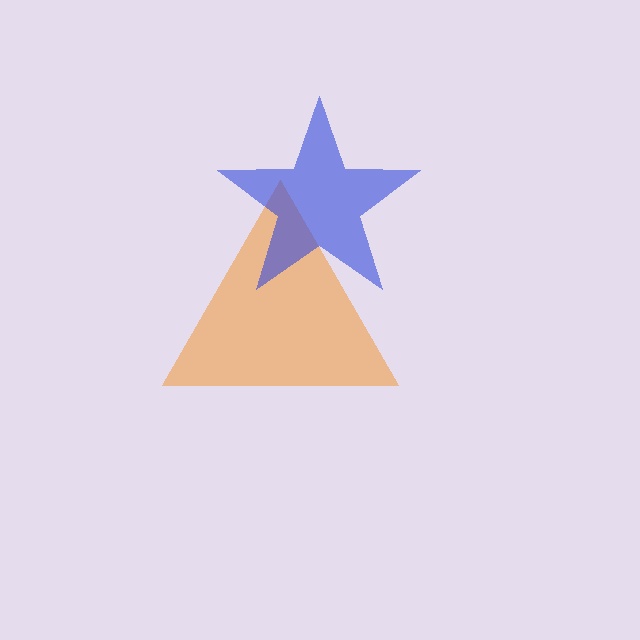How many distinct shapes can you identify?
There are 2 distinct shapes: an orange triangle, a blue star.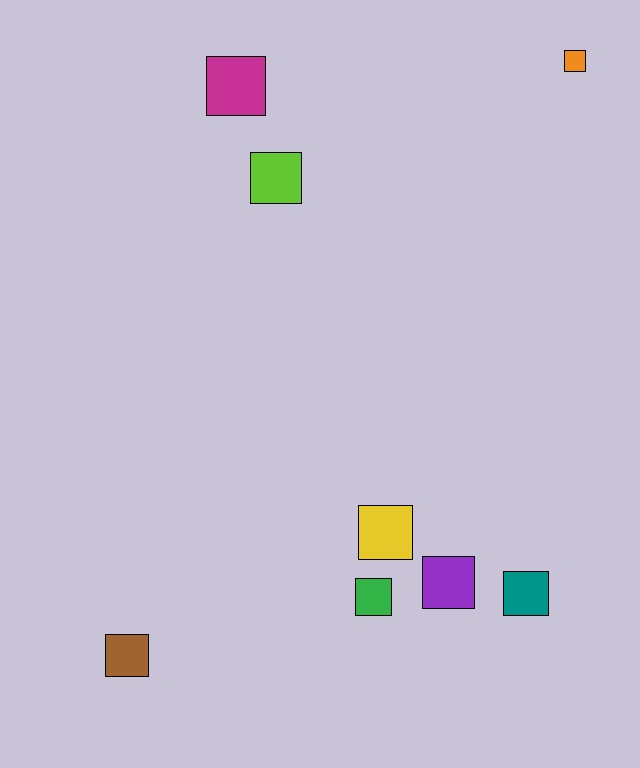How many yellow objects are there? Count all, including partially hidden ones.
There is 1 yellow object.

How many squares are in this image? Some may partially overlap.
There are 8 squares.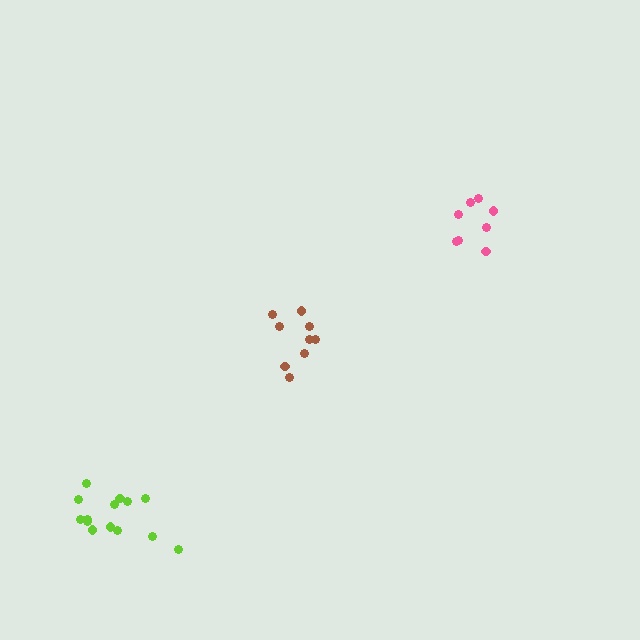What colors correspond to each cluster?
The clusters are colored: brown, pink, lime.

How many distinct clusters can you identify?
There are 3 distinct clusters.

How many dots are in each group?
Group 1: 9 dots, Group 2: 8 dots, Group 3: 14 dots (31 total).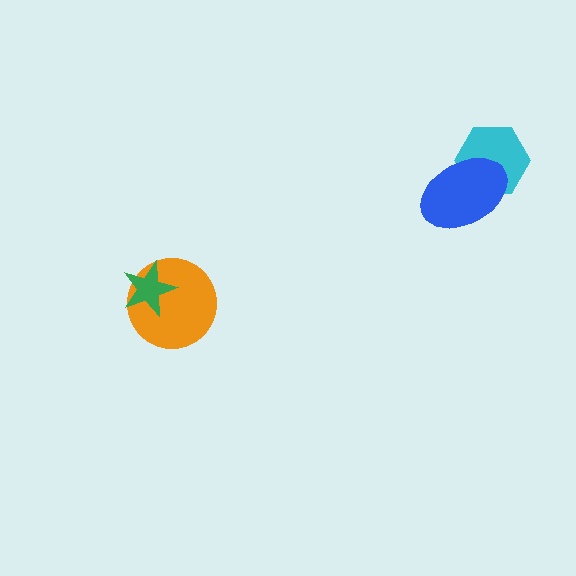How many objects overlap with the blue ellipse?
1 object overlaps with the blue ellipse.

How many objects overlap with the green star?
1 object overlaps with the green star.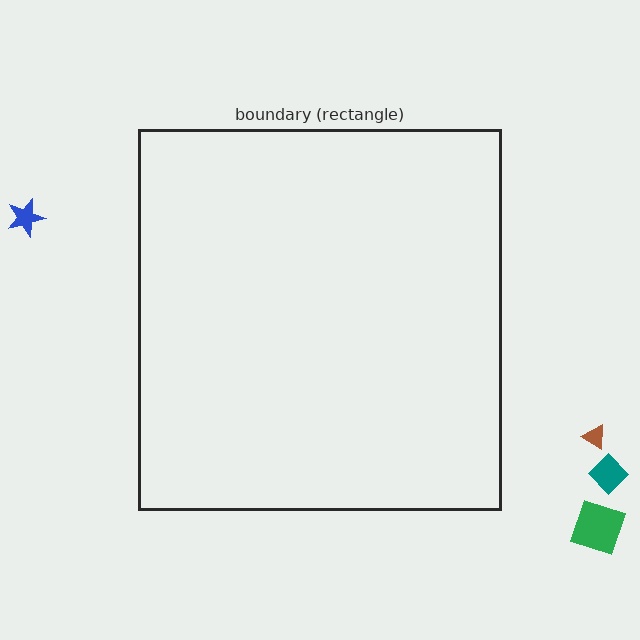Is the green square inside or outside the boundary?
Outside.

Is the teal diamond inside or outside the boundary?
Outside.